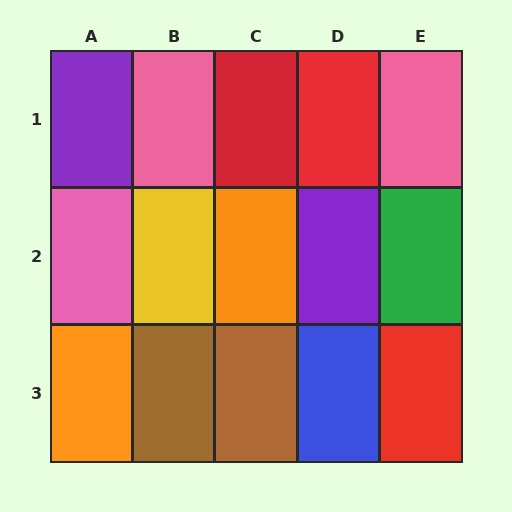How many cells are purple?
2 cells are purple.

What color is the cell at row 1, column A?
Purple.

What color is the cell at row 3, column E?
Red.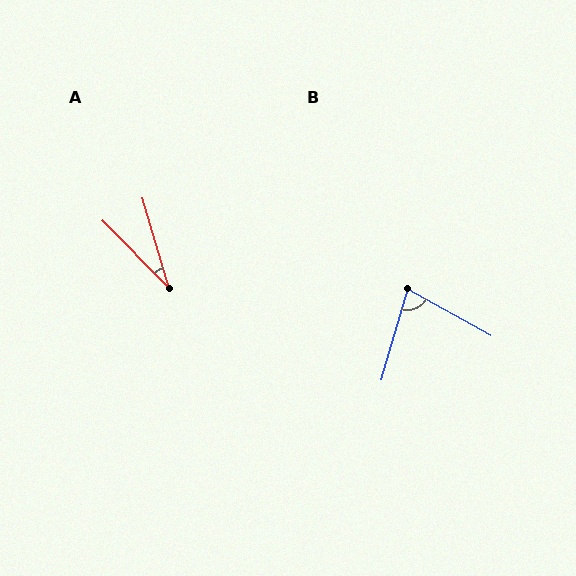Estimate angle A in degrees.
Approximately 28 degrees.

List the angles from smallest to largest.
A (28°), B (77°).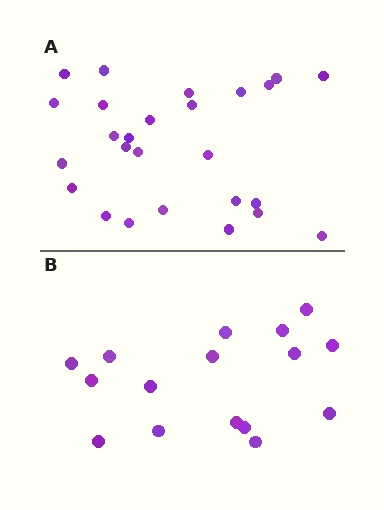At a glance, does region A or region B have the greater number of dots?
Region A (the top region) has more dots.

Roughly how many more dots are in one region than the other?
Region A has roughly 10 or so more dots than region B.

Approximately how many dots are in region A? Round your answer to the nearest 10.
About 30 dots. (The exact count is 26, which rounds to 30.)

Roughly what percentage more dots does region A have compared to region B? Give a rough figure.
About 60% more.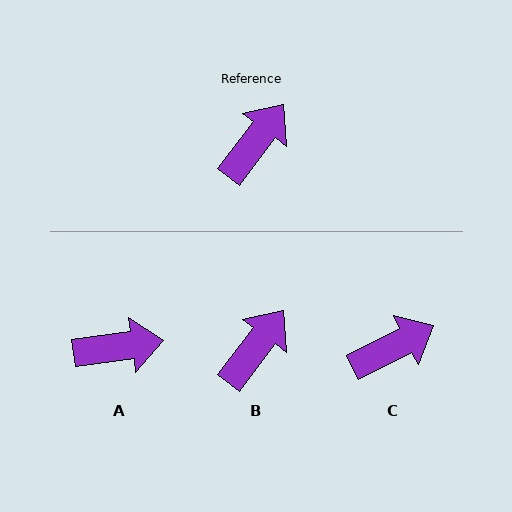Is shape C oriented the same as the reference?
No, it is off by about 26 degrees.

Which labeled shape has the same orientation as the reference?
B.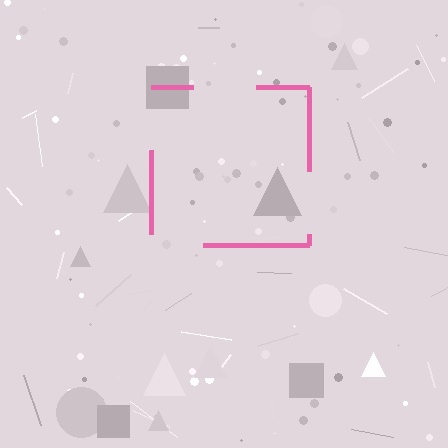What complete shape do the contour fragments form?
The contour fragments form a square.